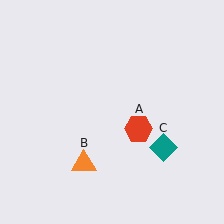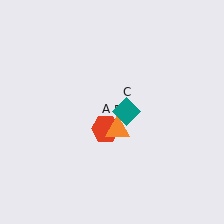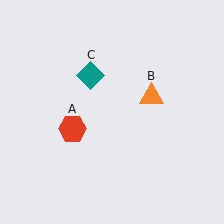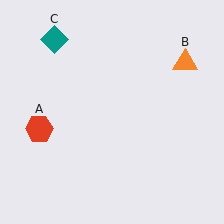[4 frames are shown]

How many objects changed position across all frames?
3 objects changed position: red hexagon (object A), orange triangle (object B), teal diamond (object C).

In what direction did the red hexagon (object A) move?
The red hexagon (object A) moved left.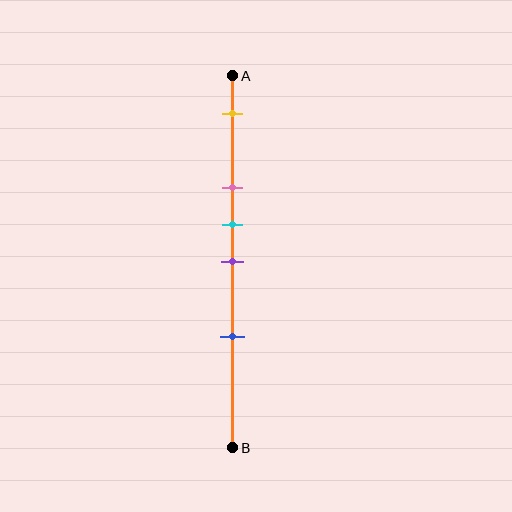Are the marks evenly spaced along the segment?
No, the marks are not evenly spaced.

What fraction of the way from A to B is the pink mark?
The pink mark is approximately 30% (0.3) of the way from A to B.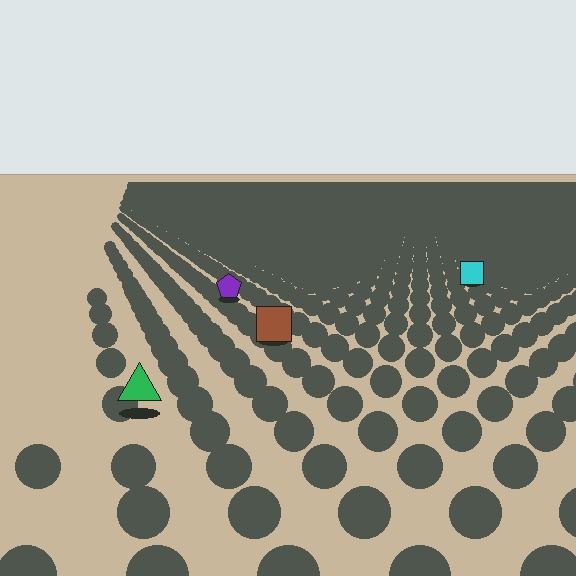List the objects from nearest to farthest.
From nearest to farthest: the green triangle, the brown square, the purple pentagon, the cyan square.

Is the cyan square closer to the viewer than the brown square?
No. The brown square is closer — you can tell from the texture gradient: the ground texture is coarser near it.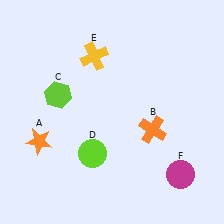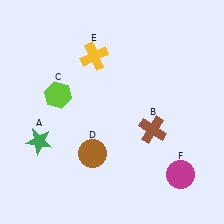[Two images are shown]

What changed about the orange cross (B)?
In Image 1, B is orange. In Image 2, it changed to brown.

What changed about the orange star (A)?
In Image 1, A is orange. In Image 2, it changed to green.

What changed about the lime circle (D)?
In Image 1, D is lime. In Image 2, it changed to brown.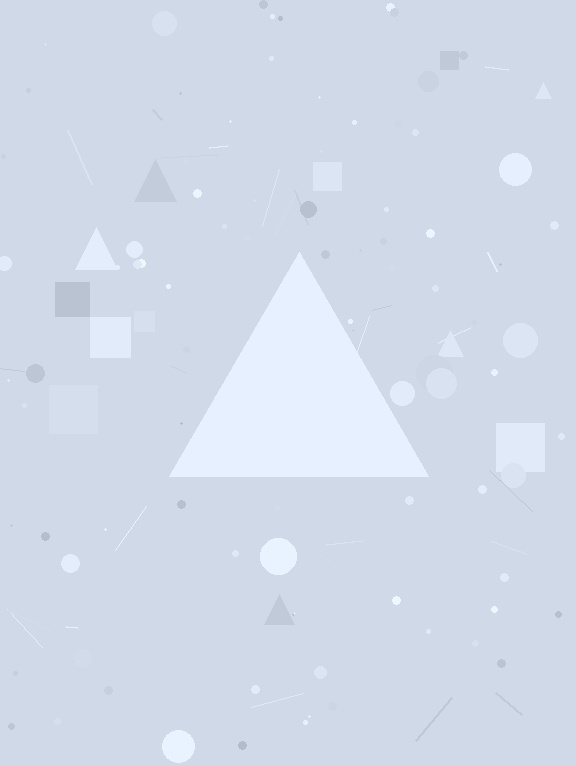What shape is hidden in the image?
A triangle is hidden in the image.